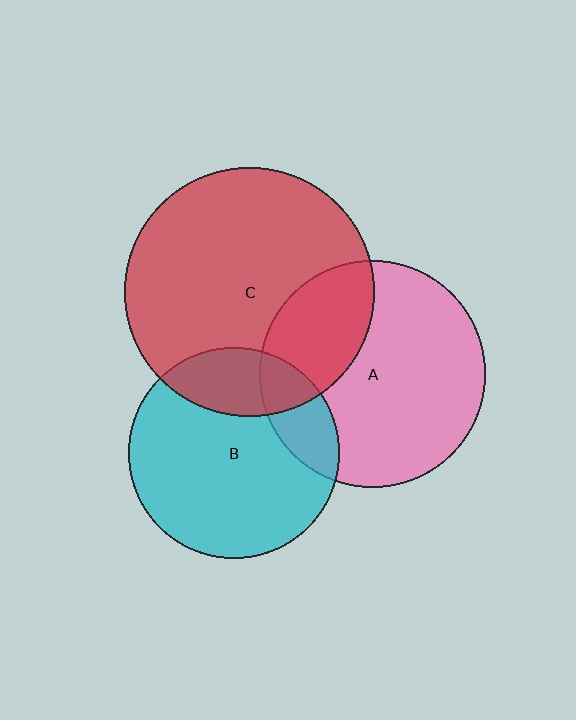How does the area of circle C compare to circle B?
Approximately 1.4 times.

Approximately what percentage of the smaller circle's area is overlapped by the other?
Approximately 15%.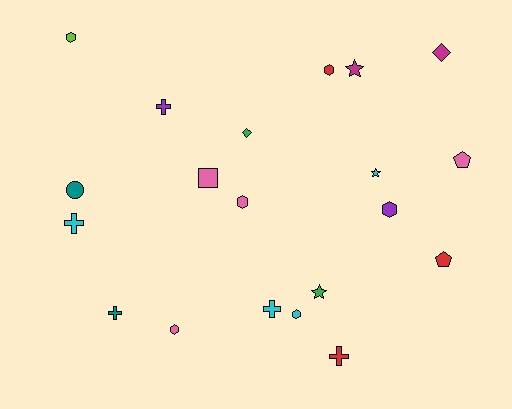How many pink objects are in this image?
There are 4 pink objects.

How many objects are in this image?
There are 20 objects.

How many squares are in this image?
There is 1 square.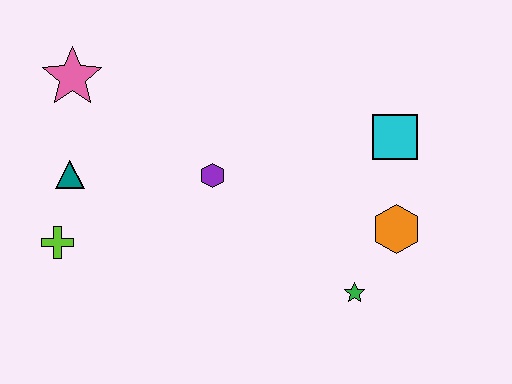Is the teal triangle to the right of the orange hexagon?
No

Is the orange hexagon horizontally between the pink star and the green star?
No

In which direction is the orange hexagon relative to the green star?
The orange hexagon is above the green star.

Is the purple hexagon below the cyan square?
Yes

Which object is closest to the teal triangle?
The lime cross is closest to the teal triangle.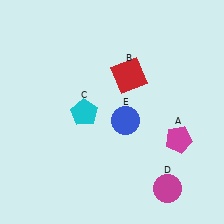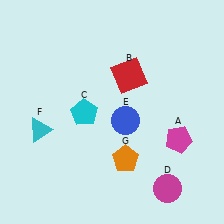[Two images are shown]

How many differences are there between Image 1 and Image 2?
There are 2 differences between the two images.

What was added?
A cyan triangle (F), an orange pentagon (G) were added in Image 2.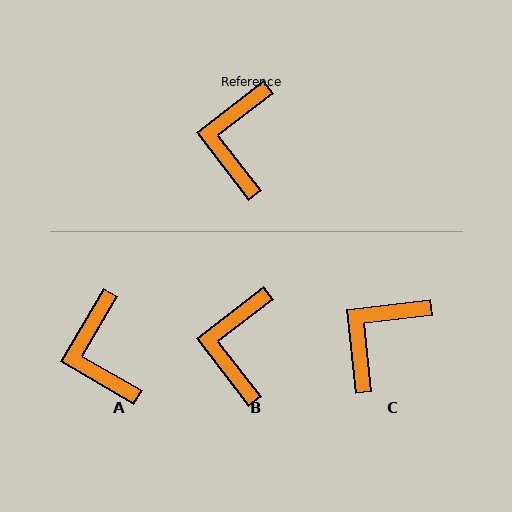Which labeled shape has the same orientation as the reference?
B.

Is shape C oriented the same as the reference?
No, it is off by about 31 degrees.